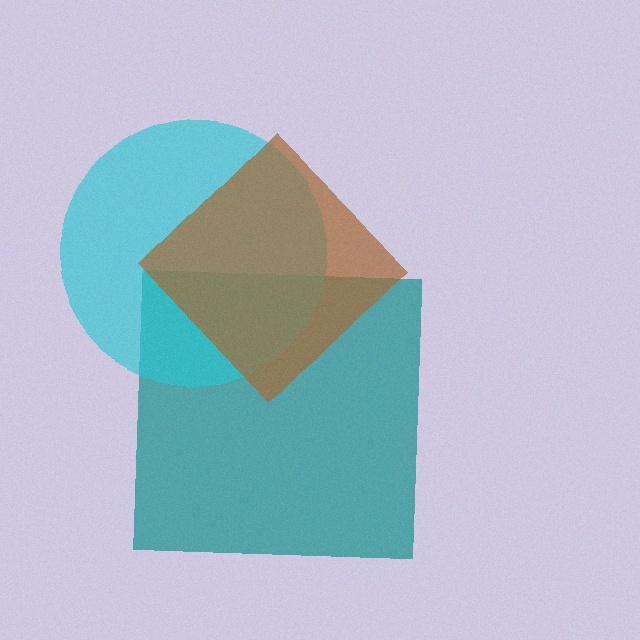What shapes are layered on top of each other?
The layered shapes are: a teal square, a cyan circle, a brown diamond.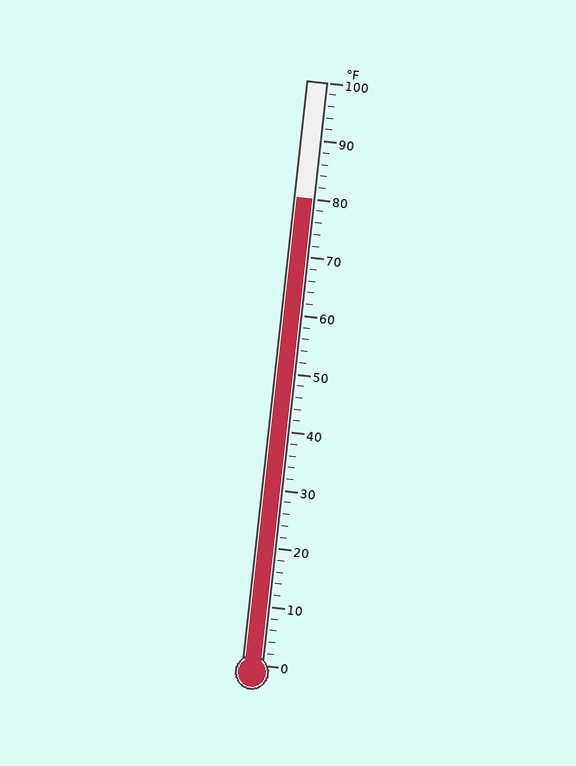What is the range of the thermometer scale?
The thermometer scale ranges from 0°F to 100°F.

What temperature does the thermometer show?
The thermometer shows approximately 80°F.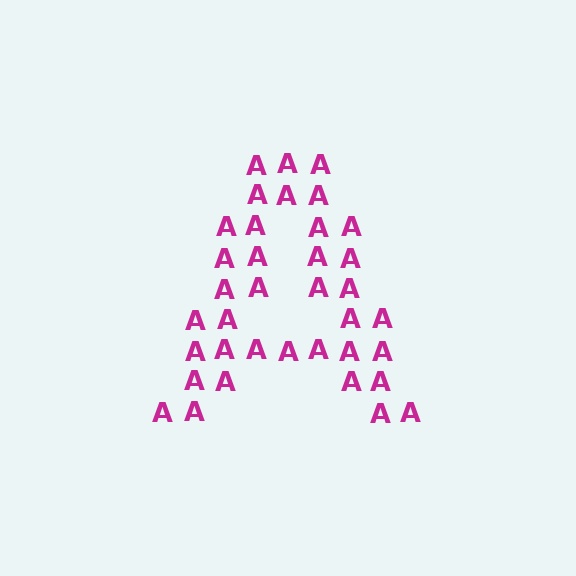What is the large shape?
The large shape is the letter A.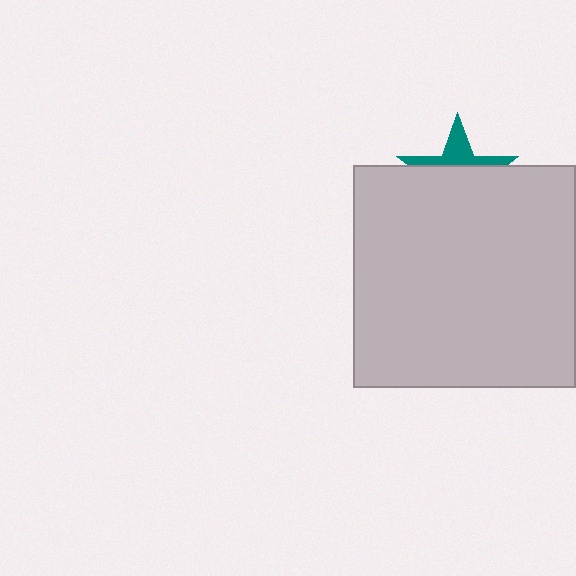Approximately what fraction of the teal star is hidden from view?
Roughly 64% of the teal star is hidden behind the light gray square.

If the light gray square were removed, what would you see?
You would see the complete teal star.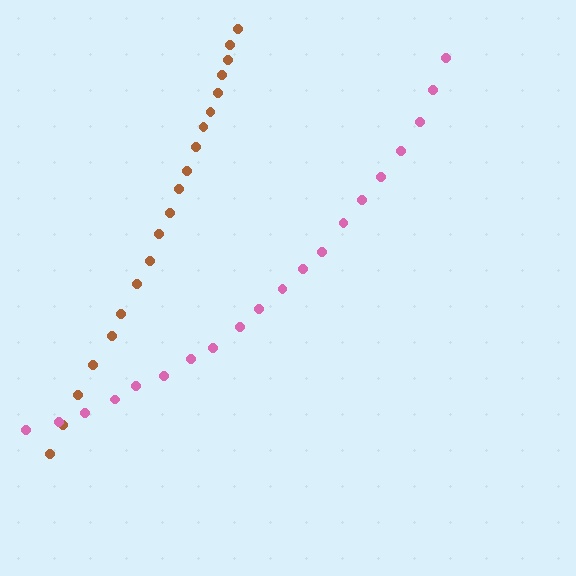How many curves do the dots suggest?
There are 2 distinct paths.